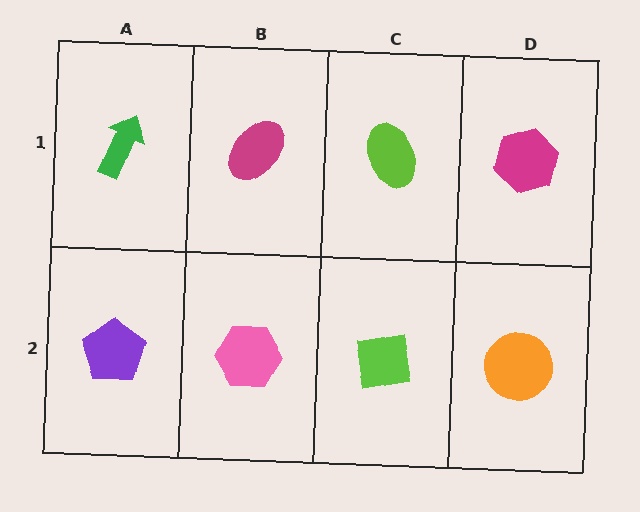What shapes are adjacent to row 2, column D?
A magenta hexagon (row 1, column D), a lime square (row 2, column C).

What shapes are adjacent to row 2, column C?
A lime ellipse (row 1, column C), a pink hexagon (row 2, column B), an orange circle (row 2, column D).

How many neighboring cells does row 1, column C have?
3.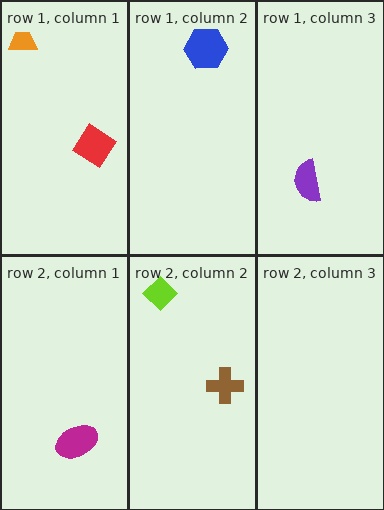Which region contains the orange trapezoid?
The row 1, column 1 region.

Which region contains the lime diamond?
The row 2, column 2 region.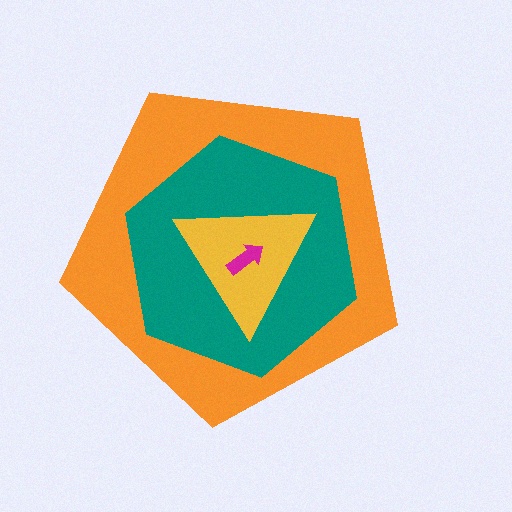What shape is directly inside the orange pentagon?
The teal hexagon.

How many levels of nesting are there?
4.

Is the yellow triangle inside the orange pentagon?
Yes.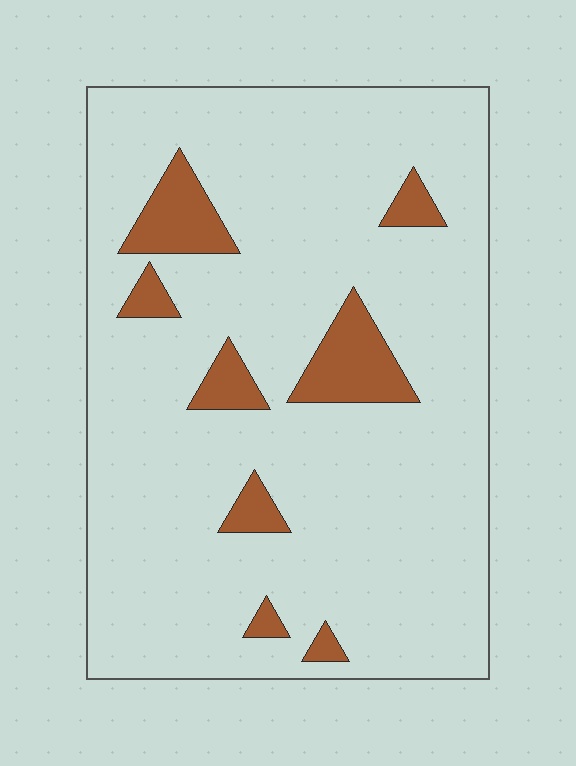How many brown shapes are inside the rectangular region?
8.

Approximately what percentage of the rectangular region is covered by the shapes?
Approximately 10%.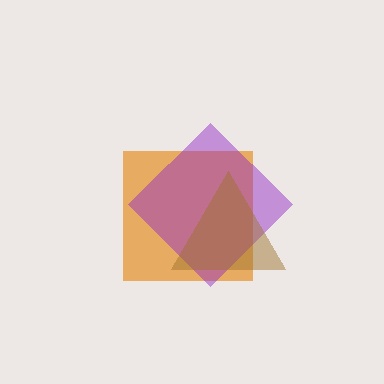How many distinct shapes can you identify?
There are 3 distinct shapes: an orange square, a purple diamond, a brown triangle.